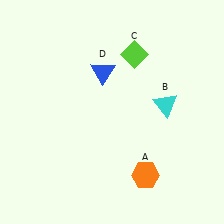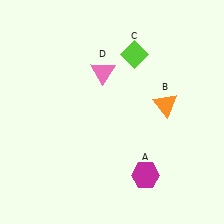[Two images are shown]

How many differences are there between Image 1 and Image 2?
There are 3 differences between the two images.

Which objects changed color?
A changed from orange to magenta. B changed from cyan to orange. D changed from blue to pink.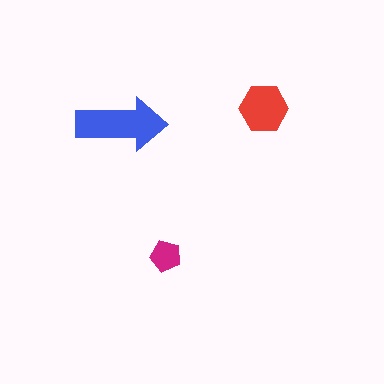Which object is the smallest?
The magenta pentagon.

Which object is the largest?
The blue arrow.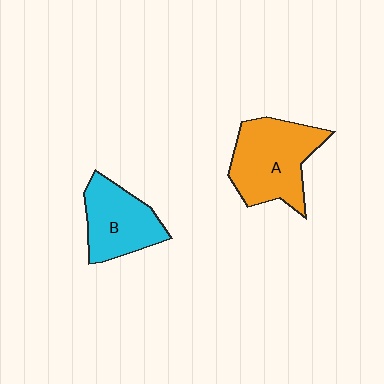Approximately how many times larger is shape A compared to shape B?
Approximately 1.3 times.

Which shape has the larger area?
Shape A (orange).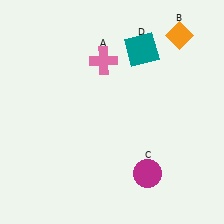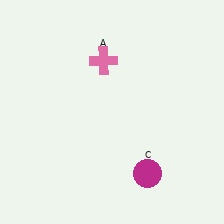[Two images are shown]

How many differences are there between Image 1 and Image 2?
There are 2 differences between the two images.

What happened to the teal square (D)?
The teal square (D) was removed in Image 2. It was in the top-right area of Image 1.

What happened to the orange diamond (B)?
The orange diamond (B) was removed in Image 2. It was in the top-right area of Image 1.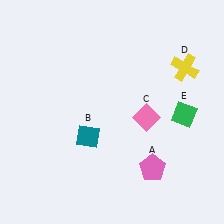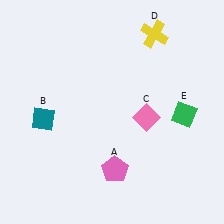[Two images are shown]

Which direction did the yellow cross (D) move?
The yellow cross (D) moved up.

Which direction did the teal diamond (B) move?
The teal diamond (B) moved left.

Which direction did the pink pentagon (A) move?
The pink pentagon (A) moved left.